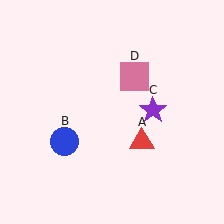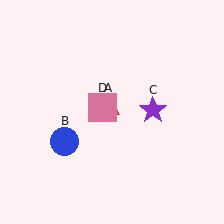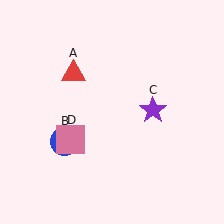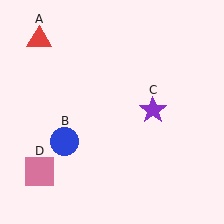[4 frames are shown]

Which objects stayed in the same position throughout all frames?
Blue circle (object B) and purple star (object C) remained stationary.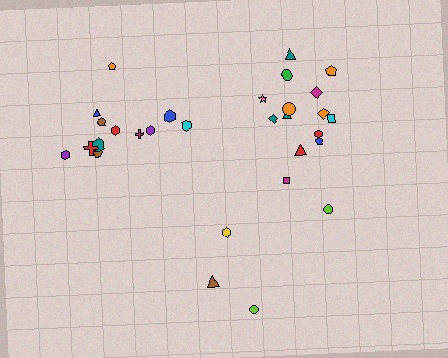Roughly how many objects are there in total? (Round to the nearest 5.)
Roughly 30 objects in total.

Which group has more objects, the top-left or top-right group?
The top-right group.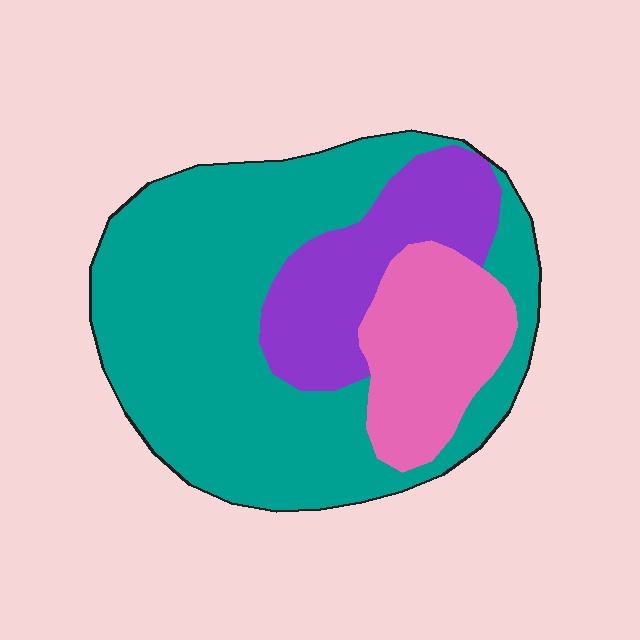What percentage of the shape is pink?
Pink takes up about one sixth (1/6) of the shape.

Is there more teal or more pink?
Teal.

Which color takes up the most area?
Teal, at roughly 60%.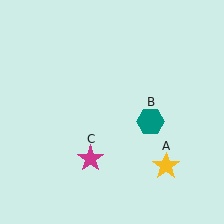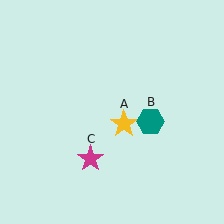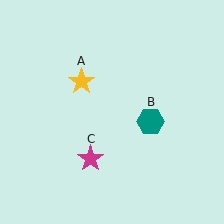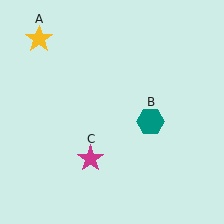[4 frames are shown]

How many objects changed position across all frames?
1 object changed position: yellow star (object A).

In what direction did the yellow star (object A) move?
The yellow star (object A) moved up and to the left.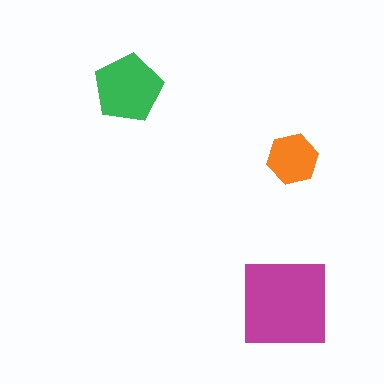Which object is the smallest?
The orange hexagon.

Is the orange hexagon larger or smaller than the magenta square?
Smaller.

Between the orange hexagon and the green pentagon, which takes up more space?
The green pentagon.